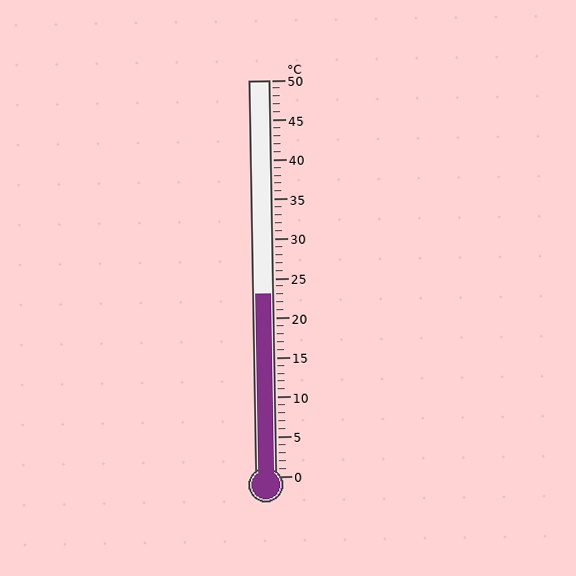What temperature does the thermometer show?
The thermometer shows approximately 23°C.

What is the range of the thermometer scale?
The thermometer scale ranges from 0°C to 50°C.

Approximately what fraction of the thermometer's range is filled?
The thermometer is filled to approximately 45% of its range.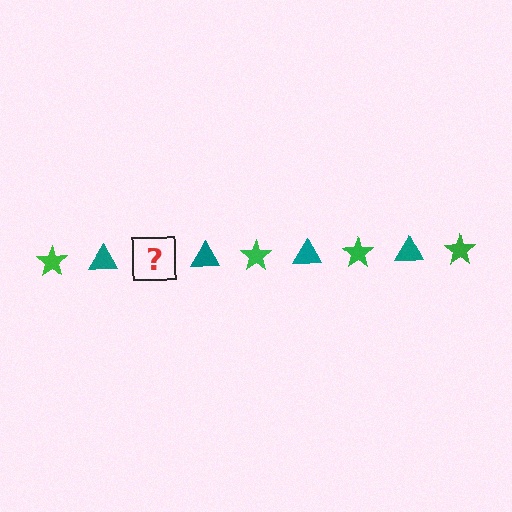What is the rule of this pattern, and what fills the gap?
The rule is that the pattern alternates between green star and teal triangle. The gap should be filled with a green star.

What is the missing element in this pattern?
The missing element is a green star.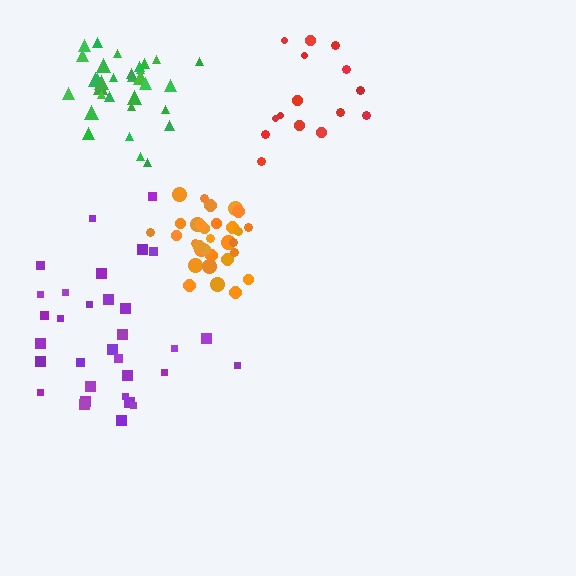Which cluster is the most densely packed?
Orange.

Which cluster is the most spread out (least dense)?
Purple.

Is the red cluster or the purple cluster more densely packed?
Red.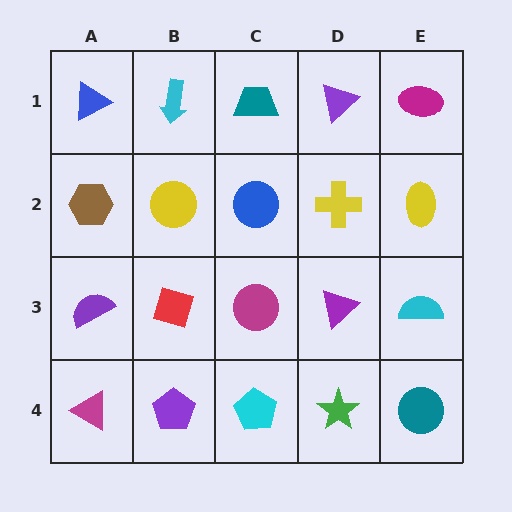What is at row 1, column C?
A teal trapezoid.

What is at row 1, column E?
A magenta ellipse.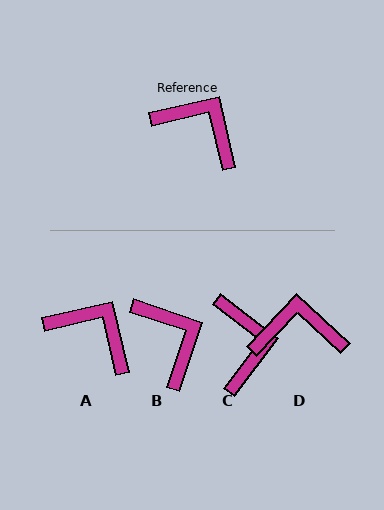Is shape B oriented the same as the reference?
No, it is off by about 32 degrees.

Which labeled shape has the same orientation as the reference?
A.